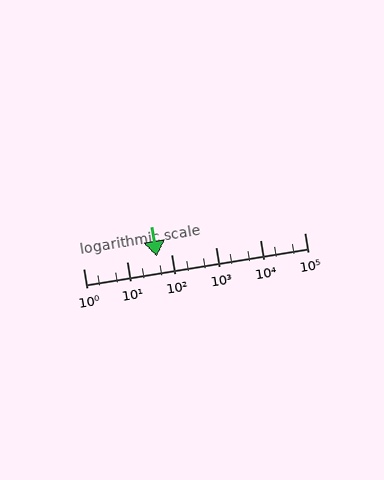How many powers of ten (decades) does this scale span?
The scale spans 5 decades, from 1 to 100000.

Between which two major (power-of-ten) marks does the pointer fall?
The pointer is between 10 and 100.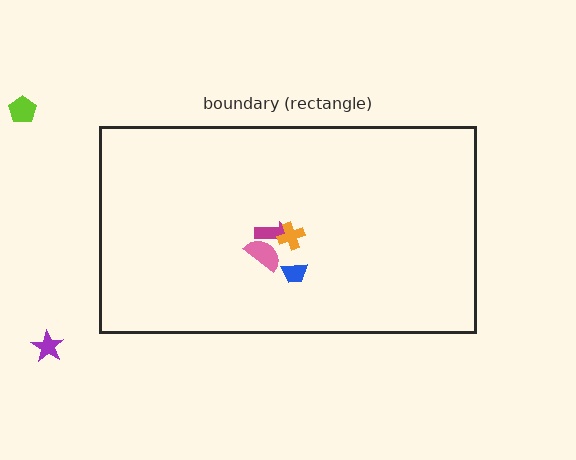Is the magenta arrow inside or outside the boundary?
Inside.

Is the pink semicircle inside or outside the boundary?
Inside.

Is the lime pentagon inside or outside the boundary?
Outside.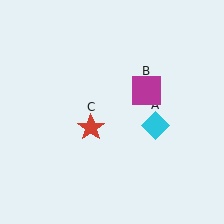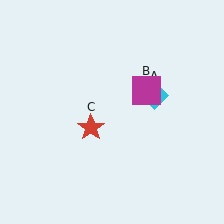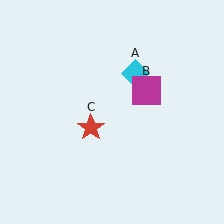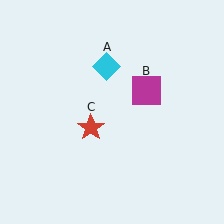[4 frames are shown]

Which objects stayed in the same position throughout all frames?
Magenta square (object B) and red star (object C) remained stationary.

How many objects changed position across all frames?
1 object changed position: cyan diamond (object A).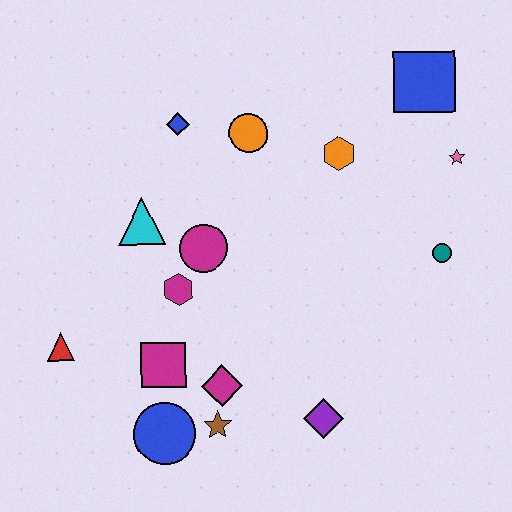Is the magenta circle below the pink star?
Yes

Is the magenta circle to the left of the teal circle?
Yes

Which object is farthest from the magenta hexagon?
The blue square is farthest from the magenta hexagon.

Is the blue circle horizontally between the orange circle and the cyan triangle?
Yes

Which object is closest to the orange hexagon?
The orange circle is closest to the orange hexagon.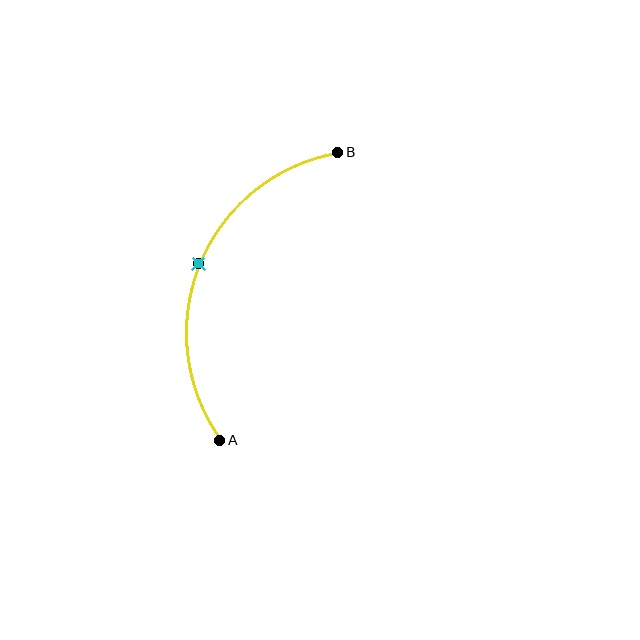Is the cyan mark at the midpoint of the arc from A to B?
Yes. The cyan mark lies on the arc at equal arc-length from both A and B — it is the arc midpoint.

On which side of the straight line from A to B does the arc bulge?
The arc bulges to the left of the straight line connecting A and B.